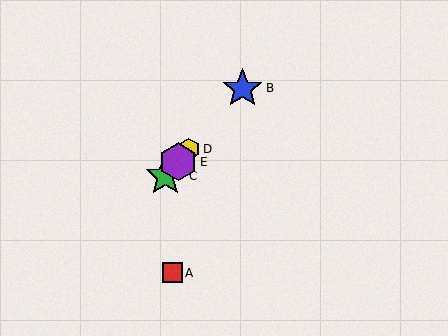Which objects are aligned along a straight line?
Objects B, C, D, E are aligned along a straight line.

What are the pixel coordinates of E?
Object E is at (178, 162).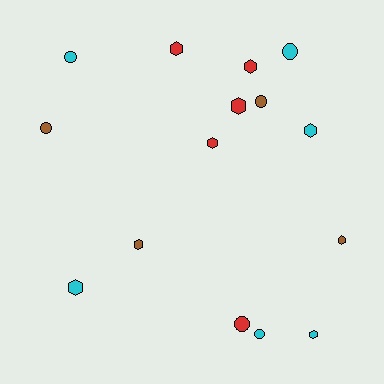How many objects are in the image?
There are 15 objects.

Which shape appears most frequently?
Hexagon, with 9 objects.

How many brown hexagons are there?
There are 2 brown hexagons.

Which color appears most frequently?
Cyan, with 6 objects.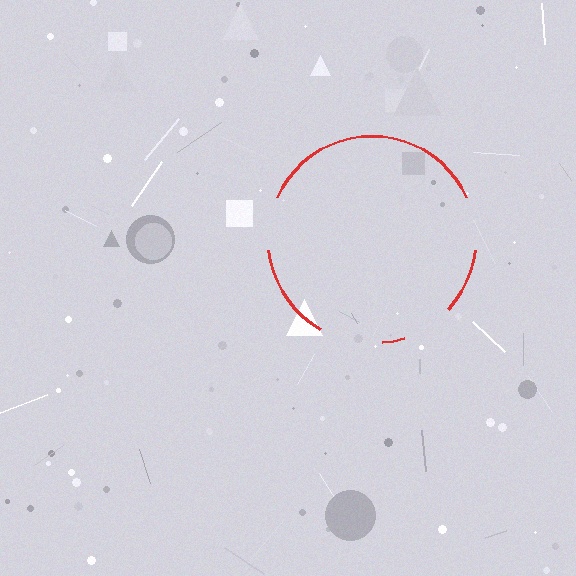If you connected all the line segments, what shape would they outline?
They would outline a circle.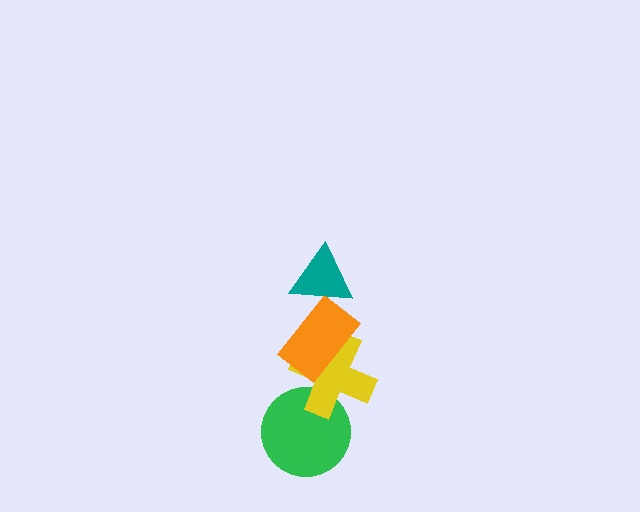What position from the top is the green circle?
The green circle is 4th from the top.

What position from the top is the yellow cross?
The yellow cross is 3rd from the top.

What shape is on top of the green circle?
The yellow cross is on top of the green circle.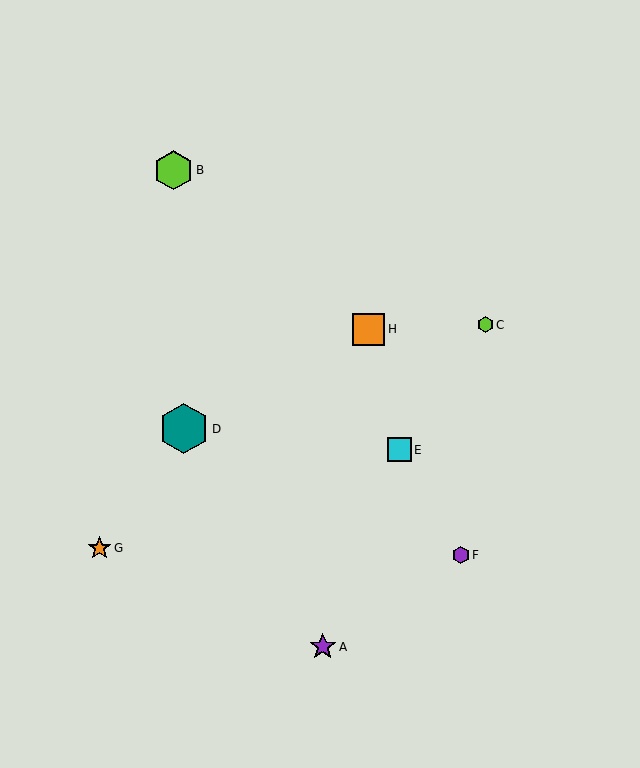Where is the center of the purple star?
The center of the purple star is at (323, 647).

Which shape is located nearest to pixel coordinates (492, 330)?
The lime hexagon (labeled C) at (485, 325) is nearest to that location.